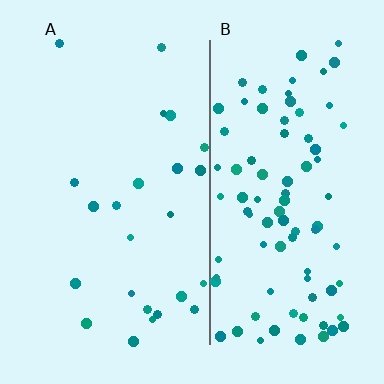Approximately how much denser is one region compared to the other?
Approximately 3.7× — region B over region A.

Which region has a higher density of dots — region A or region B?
B (the right).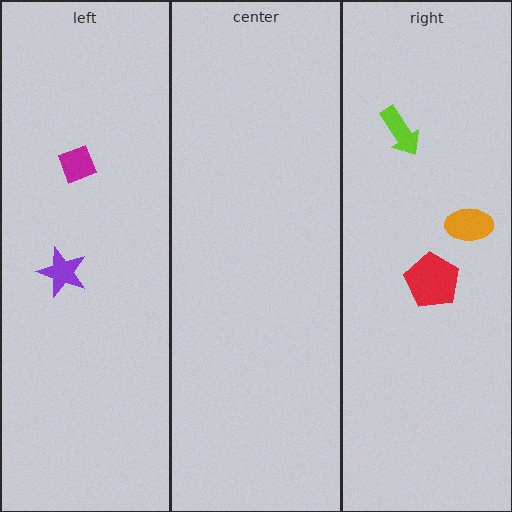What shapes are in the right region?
The orange ellipse, the lime arrow, the red pentagon.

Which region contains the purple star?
The left region.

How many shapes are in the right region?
3.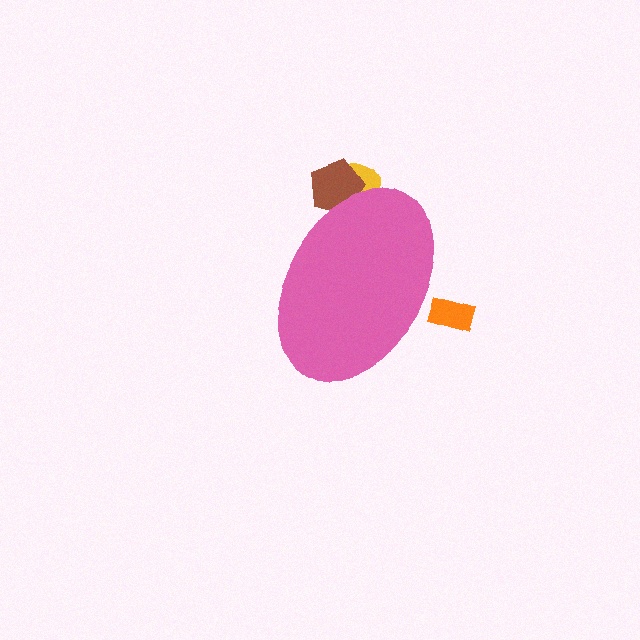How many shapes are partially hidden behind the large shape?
3 shapes are partially hidden.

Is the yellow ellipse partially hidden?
Yes, the yellow ellipse is partially hidden behind the pink ellipse.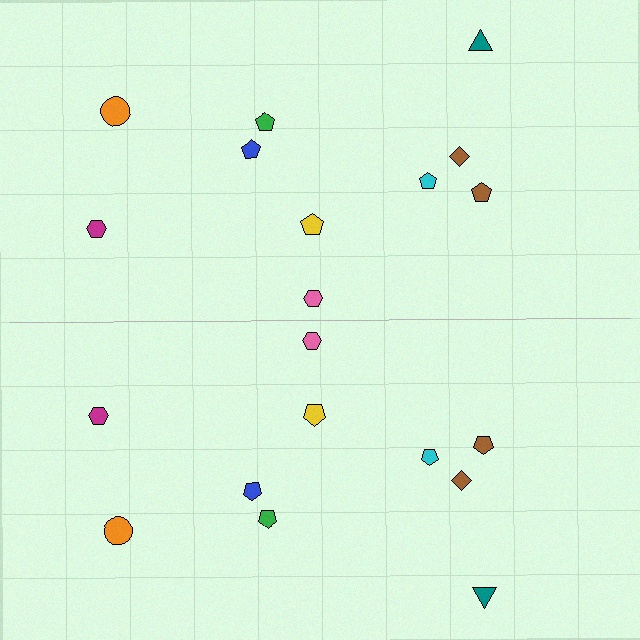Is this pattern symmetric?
Yes, this pattern has bilateral (reflection) symmetry.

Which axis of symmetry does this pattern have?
The pattern has a horizontal axis of symmetry running through the center of the image.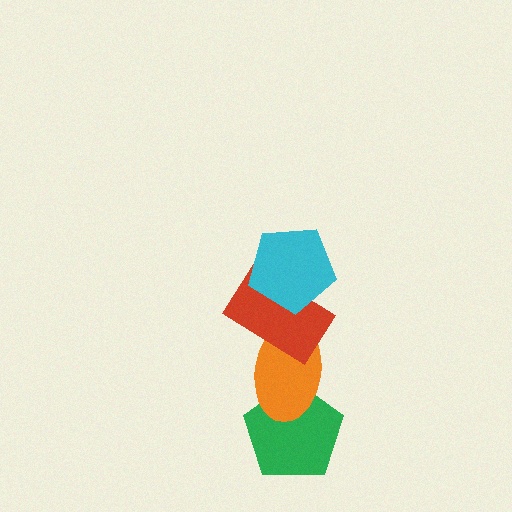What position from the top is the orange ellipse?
The orange ellipse is 3rd from the top.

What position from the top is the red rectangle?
The red rectangle is 2nd from the top.